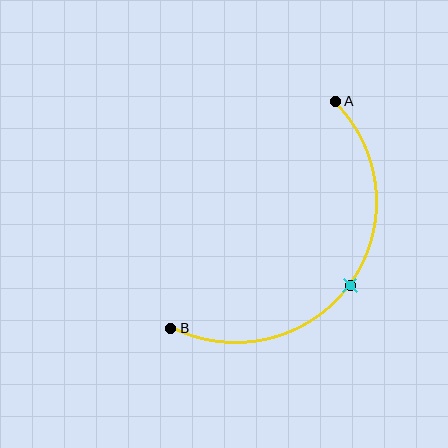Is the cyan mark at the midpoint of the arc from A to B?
Yes. The cyan mark lies on the arc at equal arc-length from both A and B — it is the arc midpoint.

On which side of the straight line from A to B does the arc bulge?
The arc bulges below and to the right of the straight line connecting A and B.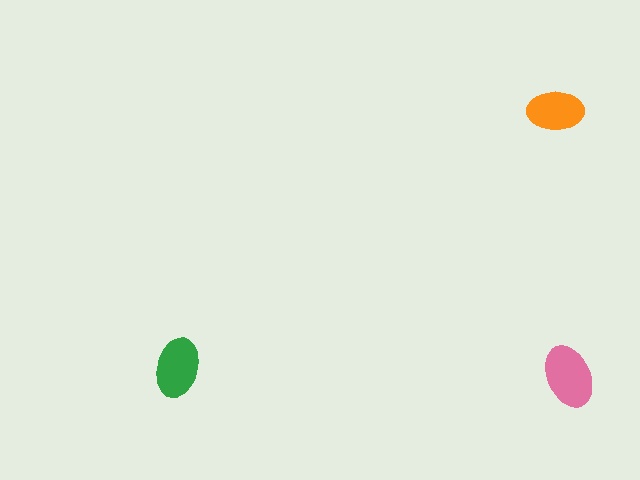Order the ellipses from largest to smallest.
the pink one, the green one, the orange one.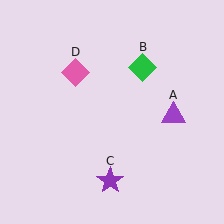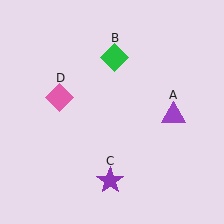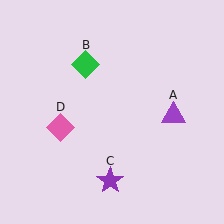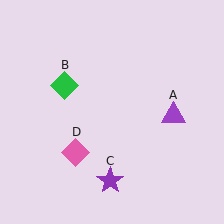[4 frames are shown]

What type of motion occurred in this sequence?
The green diamond (object B), pink diamond (object D) rotated counterclockwise around the center of the scene.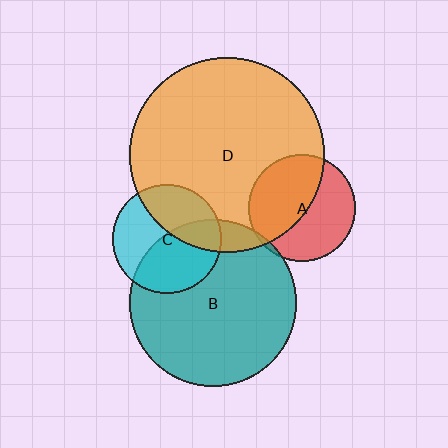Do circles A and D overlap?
Yes.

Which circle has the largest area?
Circle D (orange).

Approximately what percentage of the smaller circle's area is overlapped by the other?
Approximately 50%.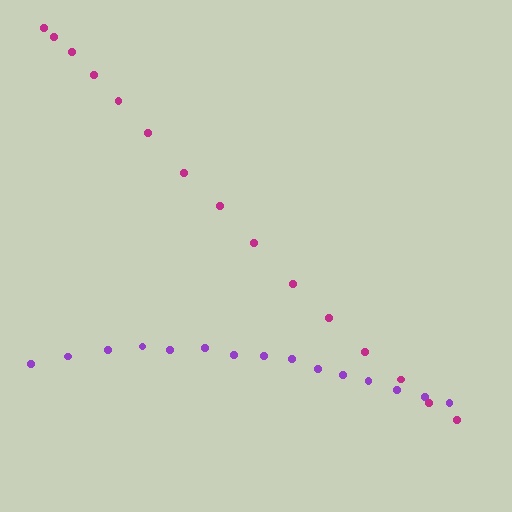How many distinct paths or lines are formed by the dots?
There are 2 distinct paths.